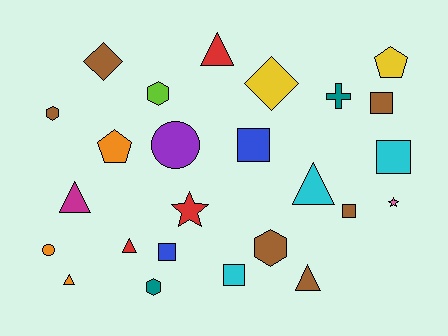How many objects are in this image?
There are 25 objects.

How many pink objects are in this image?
There is 1 pink object.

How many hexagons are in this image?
There are 4 hexagons.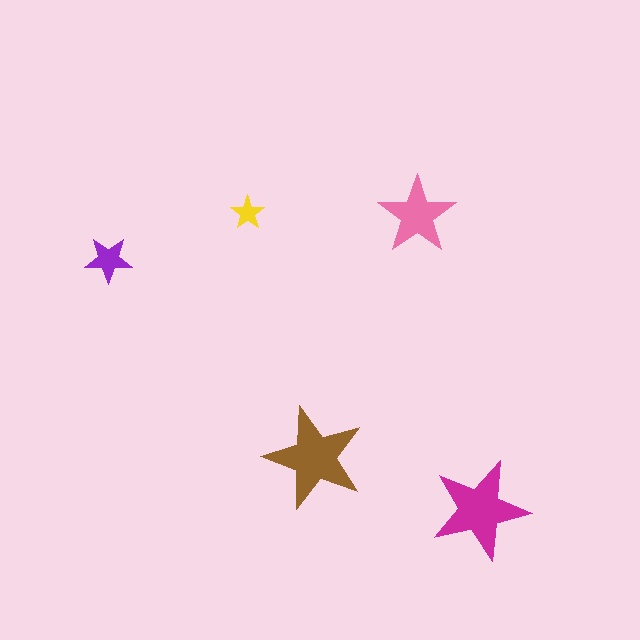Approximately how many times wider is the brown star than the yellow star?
About 3 times wider.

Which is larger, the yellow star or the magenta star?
The magenta one.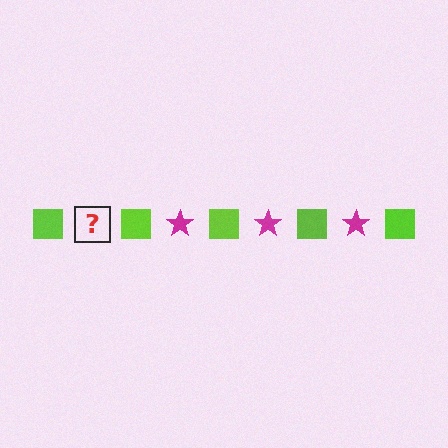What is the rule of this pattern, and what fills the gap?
The rule is that the pattern alternates between lime square and magenta star. The gap should be filled with a magenta star.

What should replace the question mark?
The question mark should be replaced with a magenta star.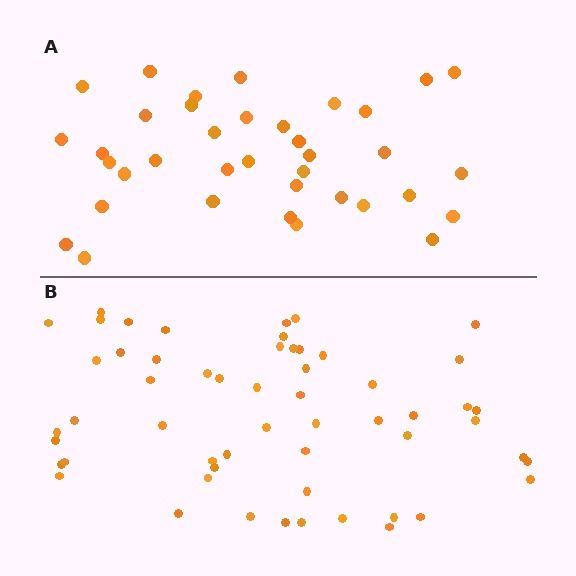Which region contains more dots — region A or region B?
Region B (the bottom region) has more dots.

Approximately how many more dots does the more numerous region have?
Region B has approximately 20 more dots than region A.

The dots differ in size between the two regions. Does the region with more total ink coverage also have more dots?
No. Region A has more total ink coverage because its dots are larger, but region B actually contains more individual dots. Total area can be misleading — the number of items is what matters here.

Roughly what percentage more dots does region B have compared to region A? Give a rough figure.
About 50% more.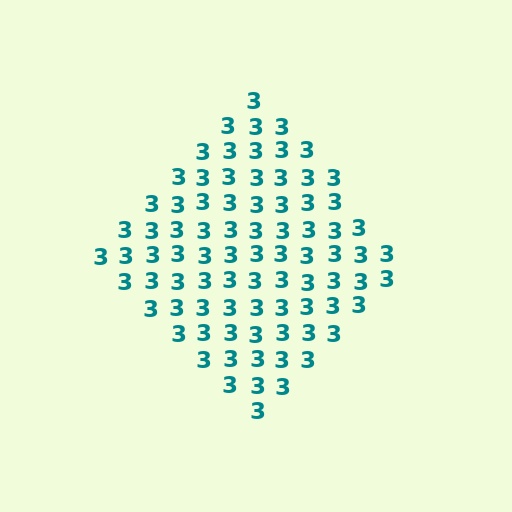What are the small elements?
The small elements are digit 3's.